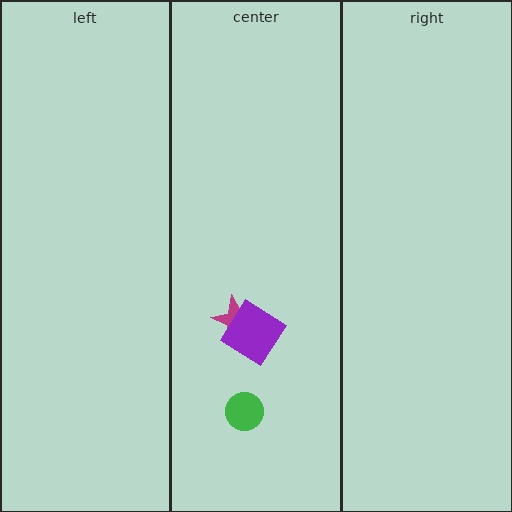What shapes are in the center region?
The magenta star, the green circle, the purple diamond.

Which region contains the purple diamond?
The center region.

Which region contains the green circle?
The center region.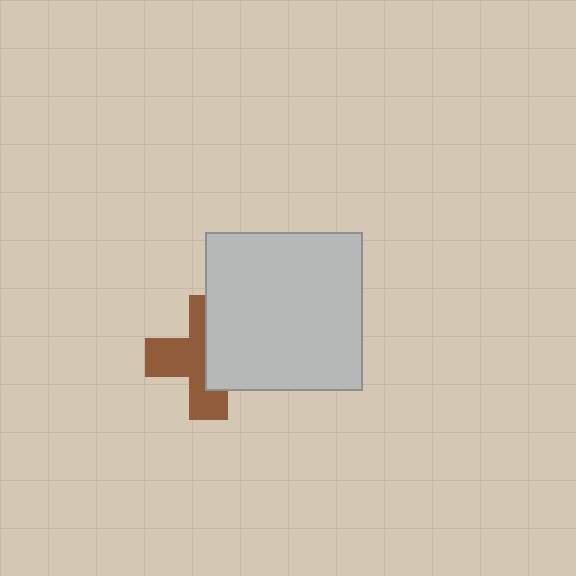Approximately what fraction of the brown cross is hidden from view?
Roughly 47% of the brown cross is hidden behind the light gray square.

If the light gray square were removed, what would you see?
You would see the complete brown cross.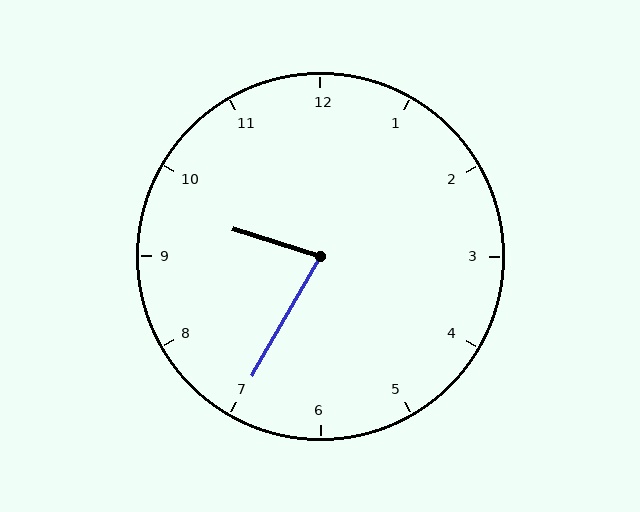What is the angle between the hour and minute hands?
Approximately 78 degrees.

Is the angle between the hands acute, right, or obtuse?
It is acute.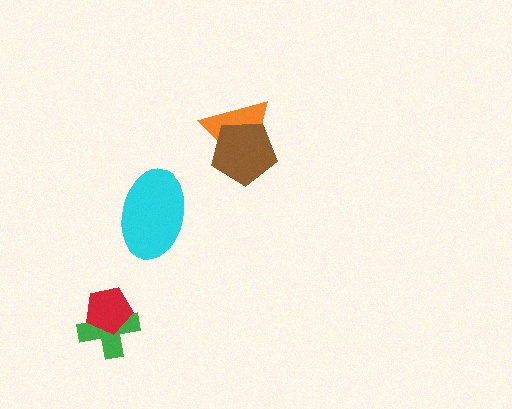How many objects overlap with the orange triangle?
1 object overlaps with the orange triangle.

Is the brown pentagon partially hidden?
No, no other shape covers it.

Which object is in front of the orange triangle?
The brown pentagon is in front of the orange triangle.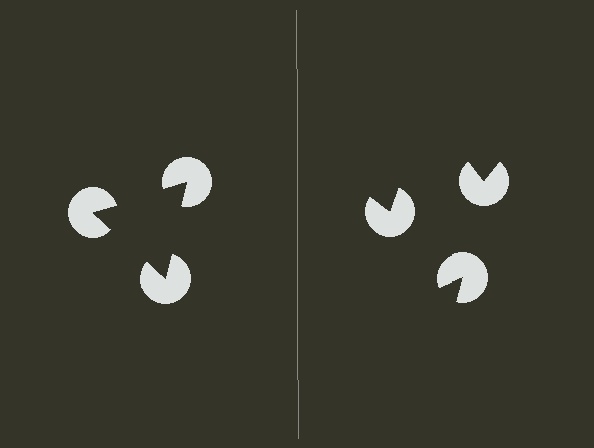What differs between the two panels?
The pac-man discs are positioned identically on both sides; only the wedge orientations differ. On the left they align to a triangle; on the right they are misaligned.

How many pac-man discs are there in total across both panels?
6 — 3 on each side.